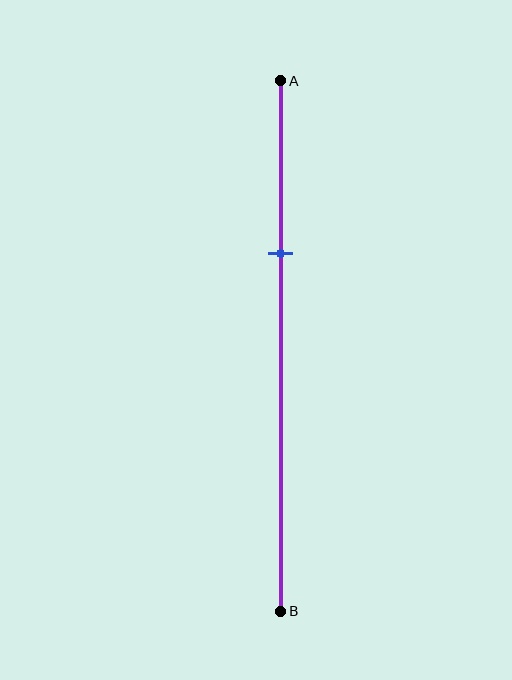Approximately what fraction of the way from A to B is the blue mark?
The blue mark is approximately 30% of the way from A to B.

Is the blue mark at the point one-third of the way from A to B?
Yes, the mark is approximately at the one-third point.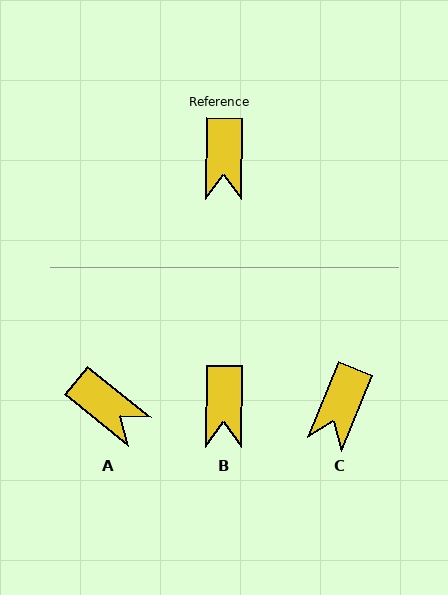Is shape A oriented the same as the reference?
No, it is off by about 52 degrees.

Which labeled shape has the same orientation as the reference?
B.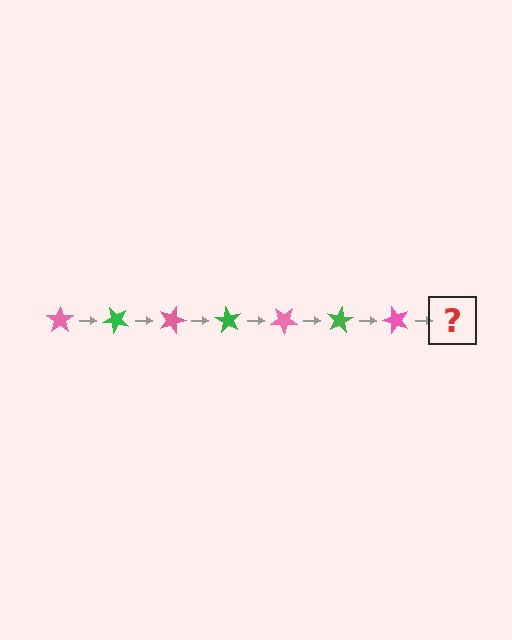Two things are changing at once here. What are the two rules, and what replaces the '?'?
The two rules are that it rotates 45 degrees each step and the color cycles through pink and green. The '?' should be a green star, rotated 315 degrees from the start.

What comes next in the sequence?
The next element should be a green star, rotated 315 degrees from the start.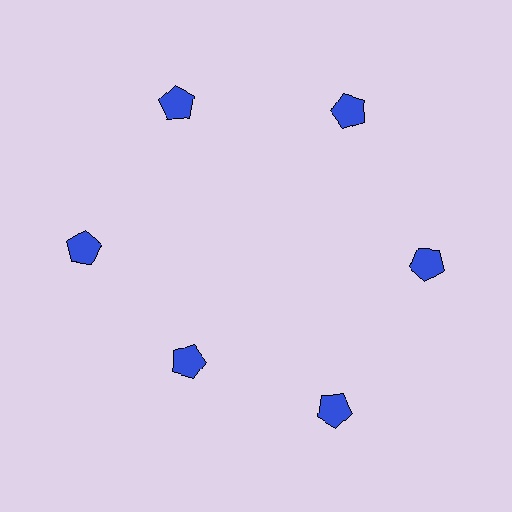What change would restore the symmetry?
The symmetry would be restored by moving it outward, back onto the ring so that all 6 pentagons sit at equal angles and equal distance from the center.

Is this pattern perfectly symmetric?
No. The 6 blue pentagons are arranged in a ring, but one element near the 7 o'clock position is pulled inward toward the center, breaking the 6-fold rotational symmetry.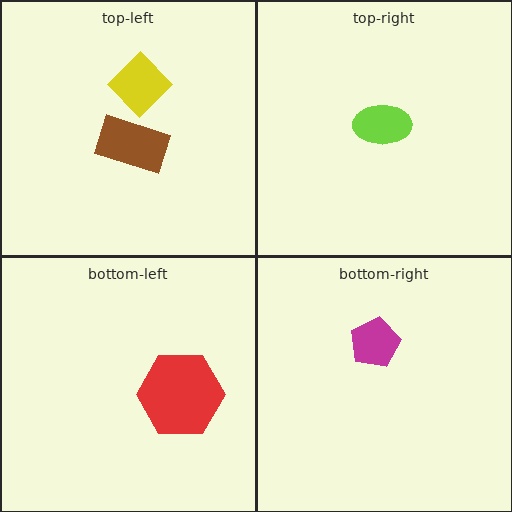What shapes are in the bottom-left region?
The red hexagon.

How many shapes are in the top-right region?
1.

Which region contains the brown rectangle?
The top-left region.